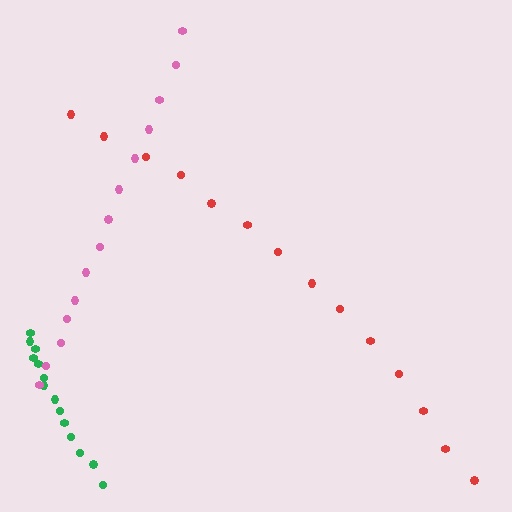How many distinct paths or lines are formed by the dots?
There are 3 distinct paths.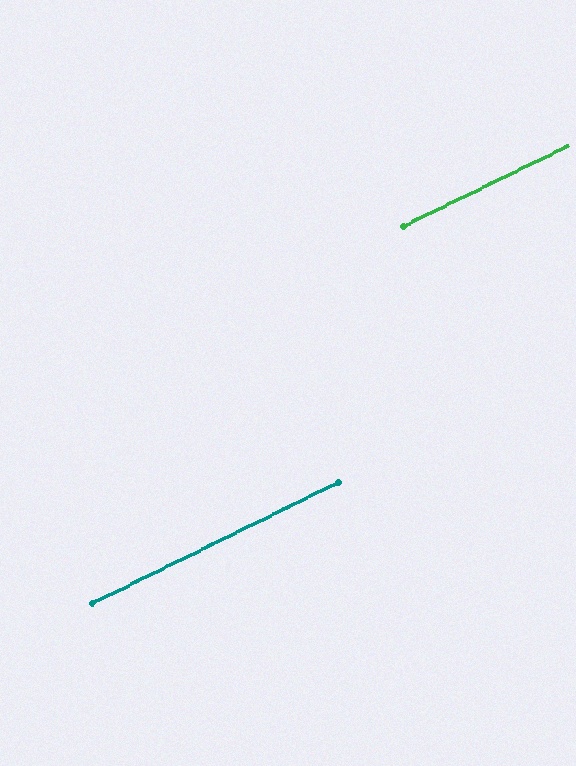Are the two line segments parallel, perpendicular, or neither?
Parallel — their directions differ by only 0.2°.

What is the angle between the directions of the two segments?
Approximately 0 degrees.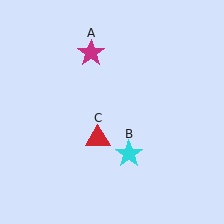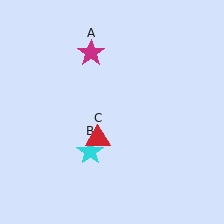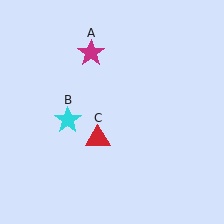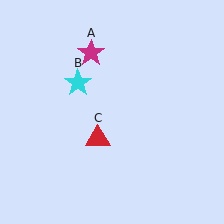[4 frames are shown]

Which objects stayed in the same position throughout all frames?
Magenta star (object A) and red triangle (object C) remained stationary.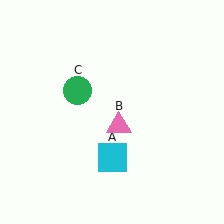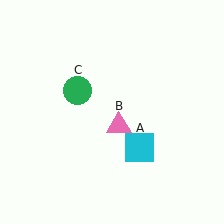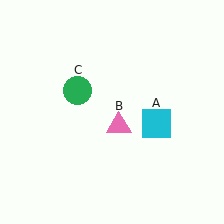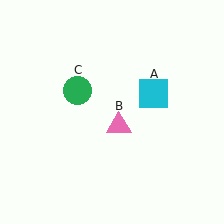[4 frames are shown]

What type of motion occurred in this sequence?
The cyan square (object A) rotated counterclockwise around the center of the scene.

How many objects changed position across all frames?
1 object changed position: cyan square (object A).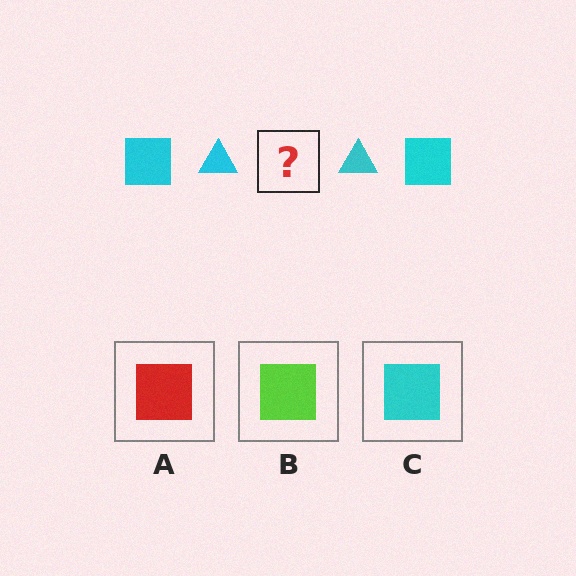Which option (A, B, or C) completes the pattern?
C.